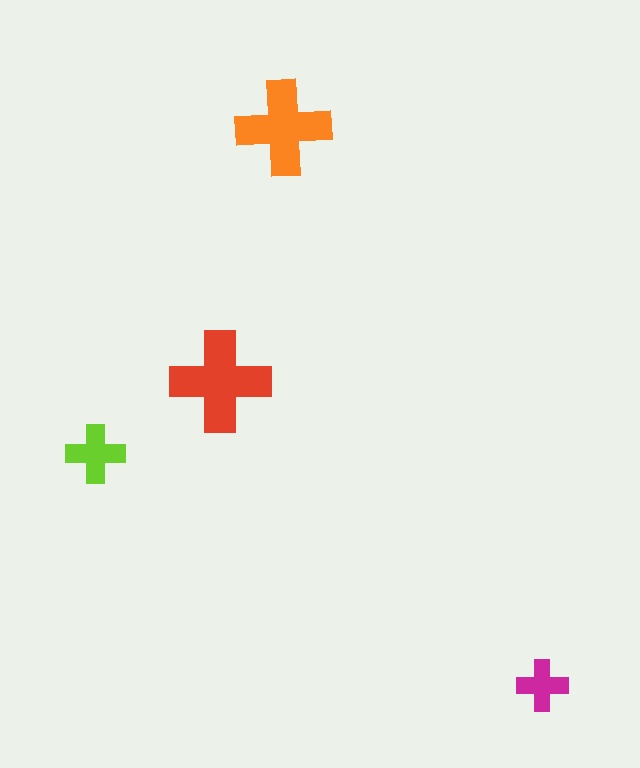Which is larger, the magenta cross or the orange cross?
The orange one.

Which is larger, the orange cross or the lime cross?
The orange one.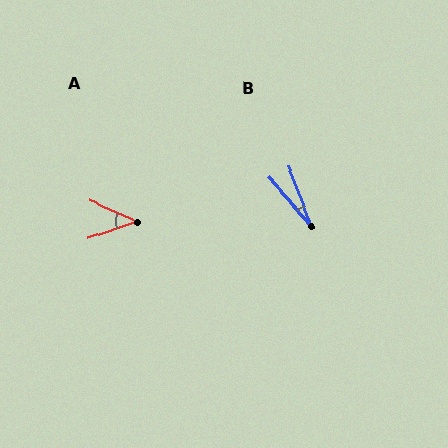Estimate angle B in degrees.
Approximately 20 degrees.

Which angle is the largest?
A, at approximately 42 degrees.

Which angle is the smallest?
B, at approximately 20 degrees.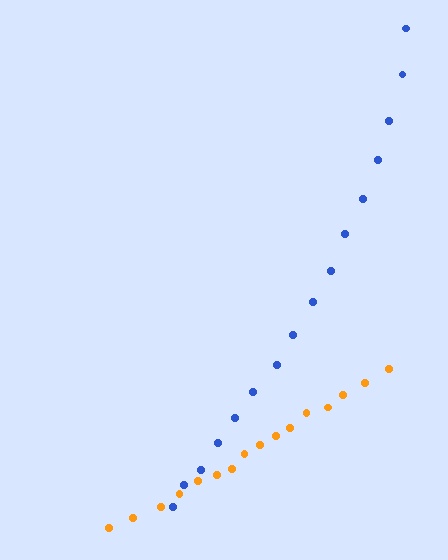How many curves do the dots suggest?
There are 2 distinct paths.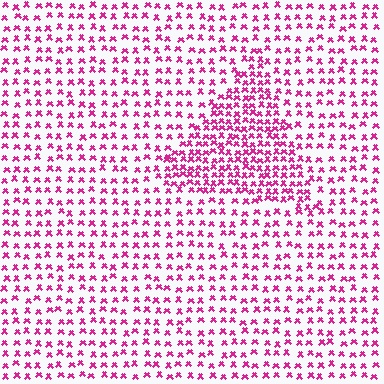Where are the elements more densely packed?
The elements are more densely packed inside the triangle boundary.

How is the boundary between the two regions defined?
The boundary is defined by a change in element density (approximately 2.0x ratio). All elements are the same color, size, and shape.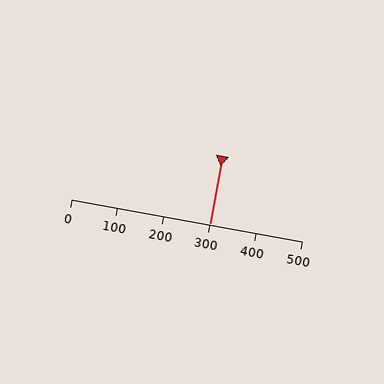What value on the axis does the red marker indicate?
The marker indicates approximately 300.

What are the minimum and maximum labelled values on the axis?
The axis runs from 0 to 500.